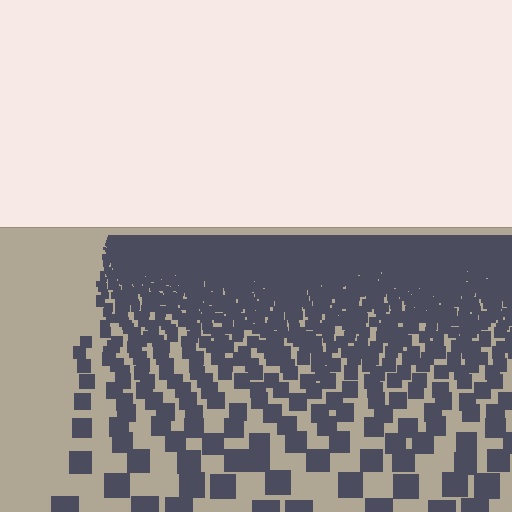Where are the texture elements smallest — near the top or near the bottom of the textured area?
Near the top.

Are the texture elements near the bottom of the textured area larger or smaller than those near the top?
Larger. Near the bottom, elements are closer to the viewer and appear at a bigger on-screen size.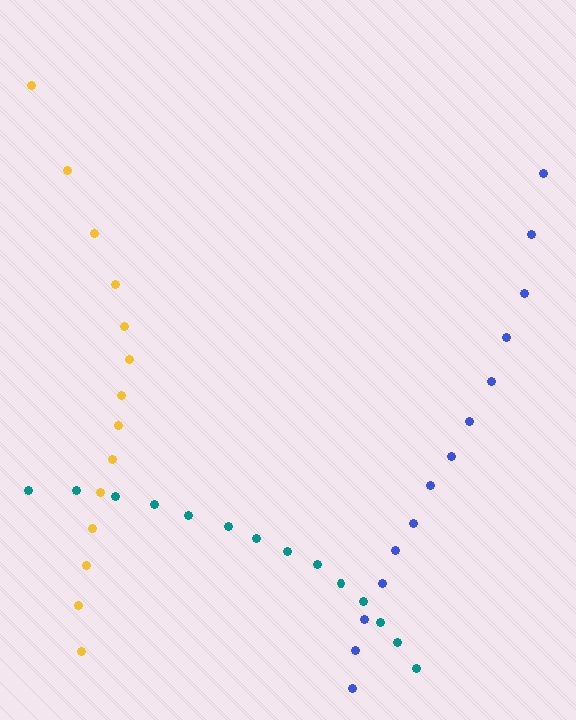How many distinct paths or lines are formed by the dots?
There are 3 distinct paths.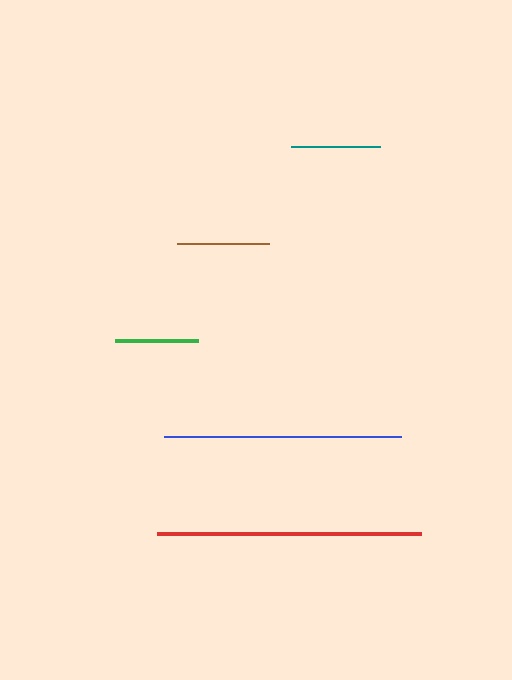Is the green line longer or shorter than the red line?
The red line is longer than the green line.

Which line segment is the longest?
The red line is the longest at approximately 264 pixels.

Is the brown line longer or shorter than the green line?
The brown line is longer than the green line.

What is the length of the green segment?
The green segment is approximately 83 pixels long.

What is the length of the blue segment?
The blue segment is approximately 237 pixels long.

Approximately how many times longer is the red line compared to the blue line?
The red line is approximately 1.1 times the length of the blue line.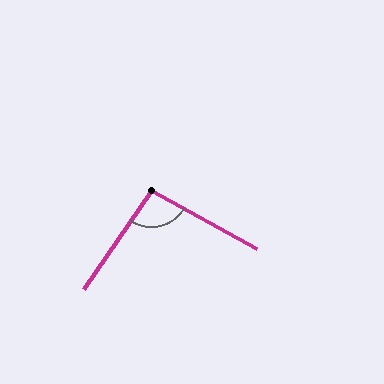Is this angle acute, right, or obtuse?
It is obtuse.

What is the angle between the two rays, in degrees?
Approximately 96 degrees.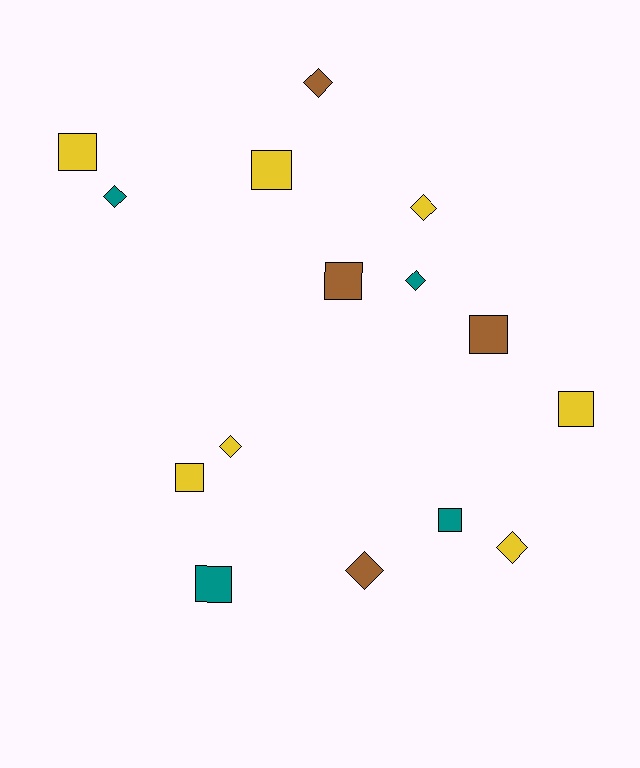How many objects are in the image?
There are 15 objects.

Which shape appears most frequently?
Square, with 8 objects.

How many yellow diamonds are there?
There are 3 yellow diamonds.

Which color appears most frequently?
Yellow, with 7 objects.